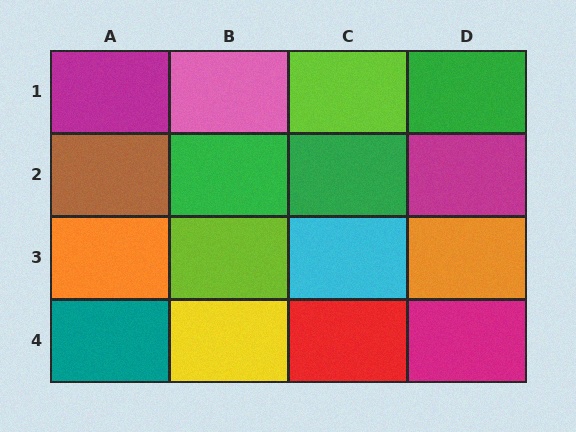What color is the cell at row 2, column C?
Green.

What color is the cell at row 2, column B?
Green.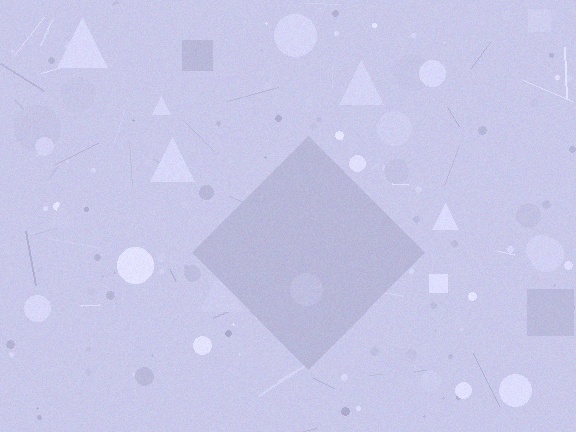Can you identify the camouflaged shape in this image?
The camouflaged shape is a diamond.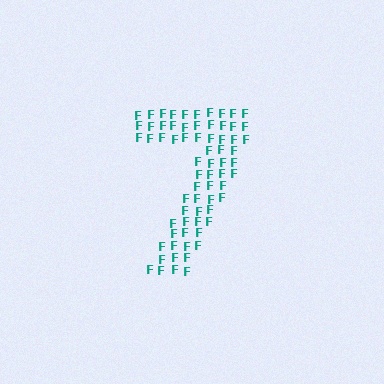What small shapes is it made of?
It is made of small letter F's.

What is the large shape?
The large shape is the digit 7.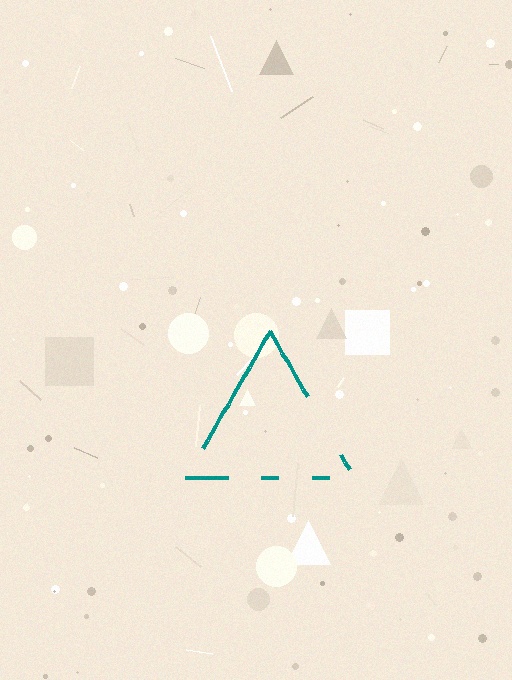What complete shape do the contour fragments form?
The contour fragments form a triangle.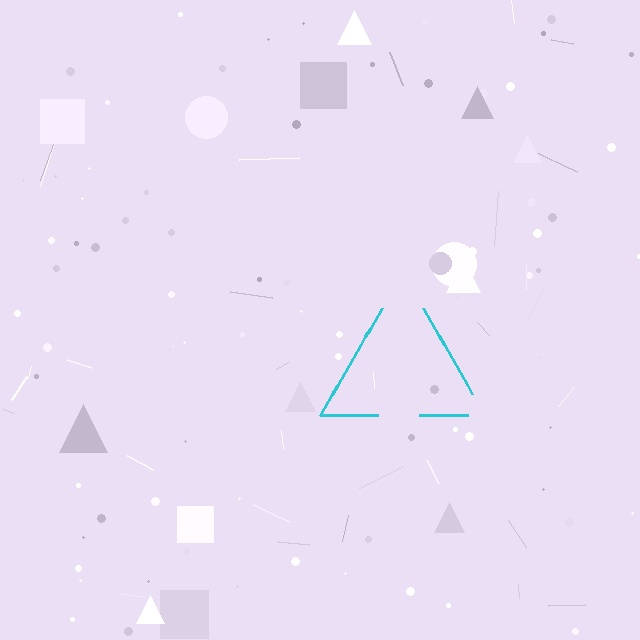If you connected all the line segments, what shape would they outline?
They would outline a triangle.